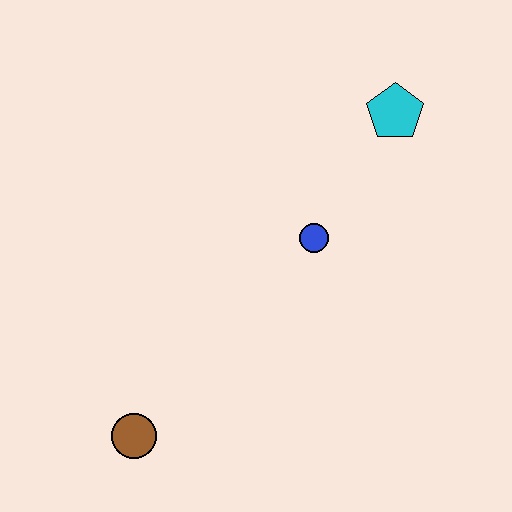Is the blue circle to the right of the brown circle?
Yes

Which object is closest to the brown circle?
The blue circle is closest to the brown circle.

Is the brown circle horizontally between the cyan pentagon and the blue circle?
No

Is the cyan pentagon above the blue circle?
Yes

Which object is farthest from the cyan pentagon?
The brown circle is farthest from the cyan pentagon.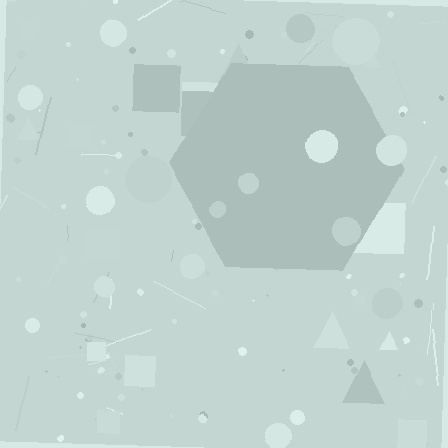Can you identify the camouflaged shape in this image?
The camouflaged shape is a hexagon.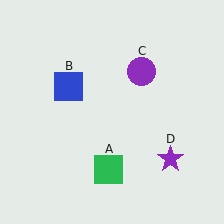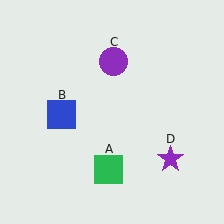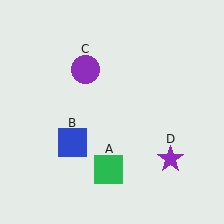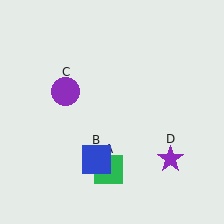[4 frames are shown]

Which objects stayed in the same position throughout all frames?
Green square (object A) and purple star (object D) remained stationary.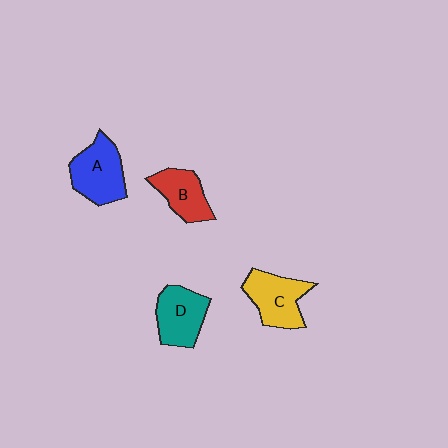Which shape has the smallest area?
Shape B (red).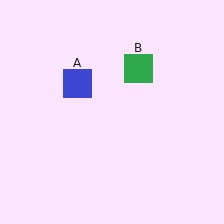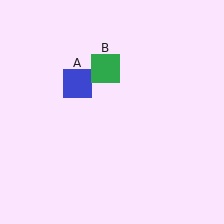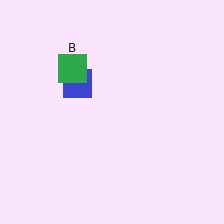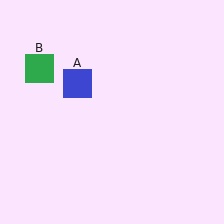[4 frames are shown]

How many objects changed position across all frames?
1 object changed position: green square (object B).